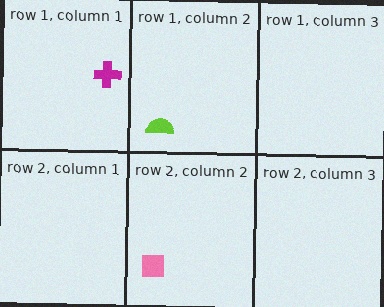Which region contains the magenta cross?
The row 1, column 1 region.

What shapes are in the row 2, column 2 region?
The pink square.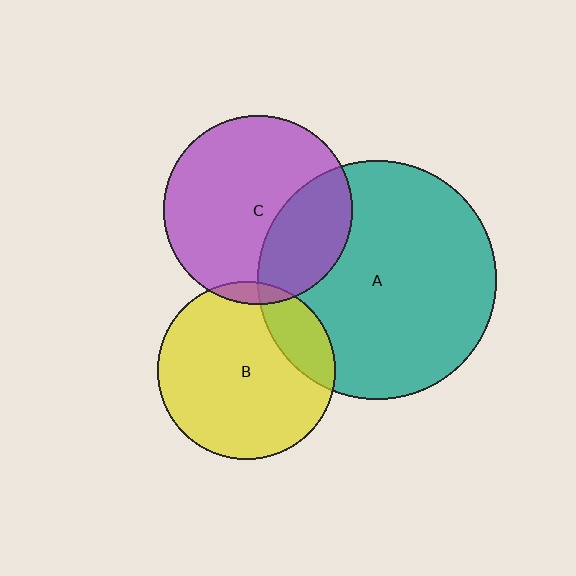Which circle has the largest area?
Circle A (teal).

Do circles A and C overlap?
Yes.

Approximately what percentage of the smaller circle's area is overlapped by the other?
Approximately 30%.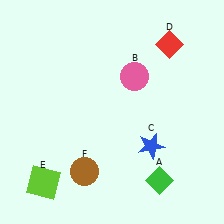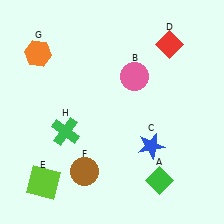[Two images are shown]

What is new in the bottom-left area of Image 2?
A green cross (H) was added in the bottom-left area of Image 2.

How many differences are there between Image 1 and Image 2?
There are 2 differences between the two images.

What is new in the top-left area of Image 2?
An orange hexagon (G) was added in the top-left area of Image 2.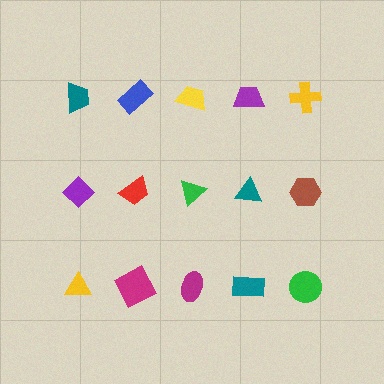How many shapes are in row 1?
5 shapes.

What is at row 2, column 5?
A brown hexagon.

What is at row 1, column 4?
A purple trapezoid.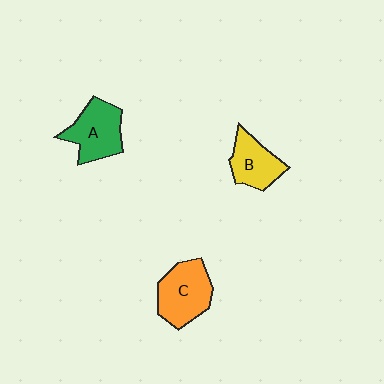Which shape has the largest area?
Shape C (orange).